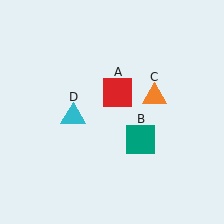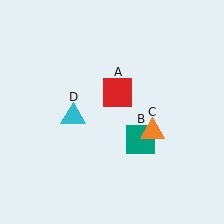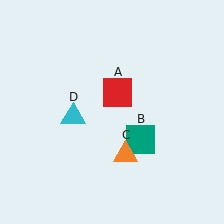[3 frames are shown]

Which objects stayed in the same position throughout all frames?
Red square (object A) and teal square (object B) and cyan triangle (object D) remained stationary.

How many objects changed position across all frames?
1 object changed position: orange triangle (object C).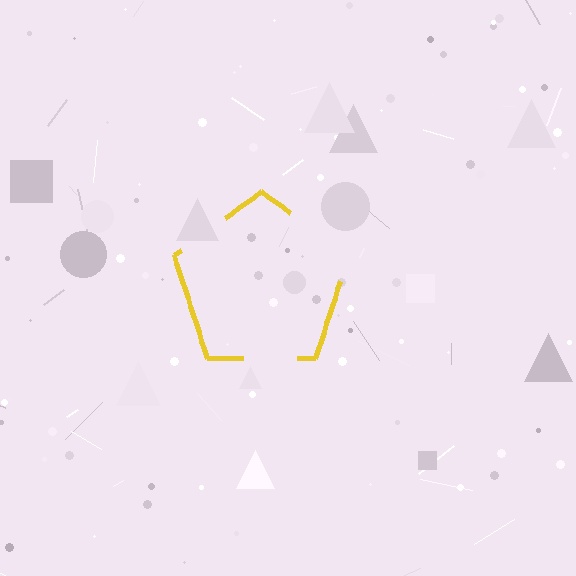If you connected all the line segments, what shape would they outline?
They would outline a pentagon.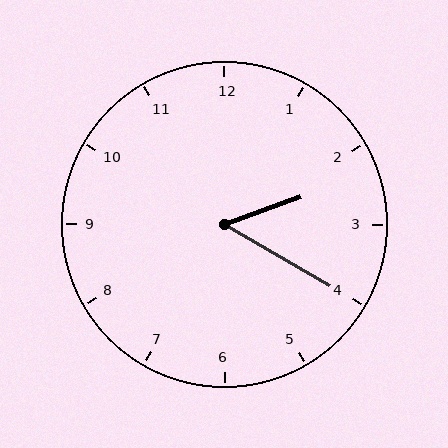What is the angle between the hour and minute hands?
Approximately 50 degrees.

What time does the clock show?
2:20.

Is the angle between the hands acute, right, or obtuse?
It is acute.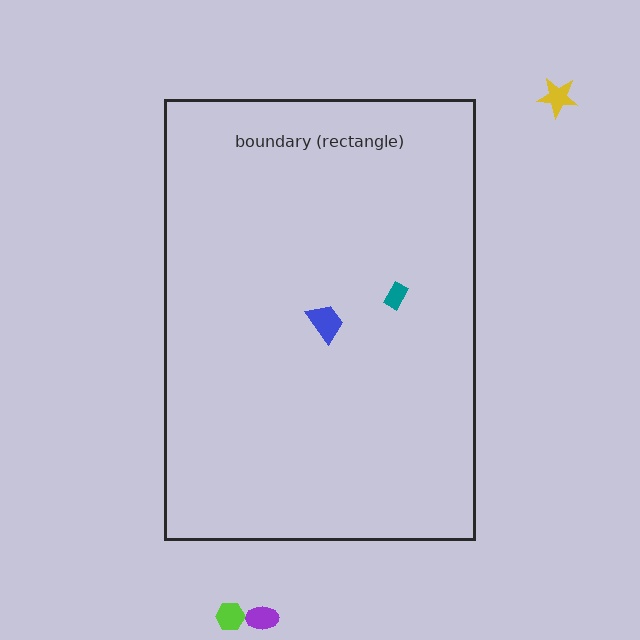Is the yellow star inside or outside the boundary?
Outside.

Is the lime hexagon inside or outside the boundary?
Outside.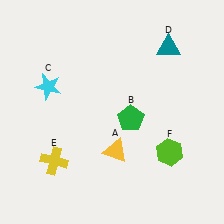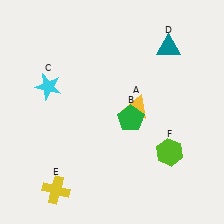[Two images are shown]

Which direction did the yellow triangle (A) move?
The yellow triangle (A) moved up.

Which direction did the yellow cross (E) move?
The yellow cross (E) moved down.